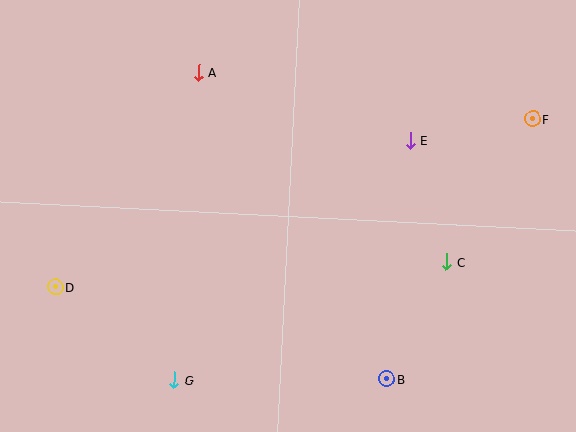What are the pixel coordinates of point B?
Point B is at (386, 379).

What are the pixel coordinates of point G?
Point G is at (175, 380).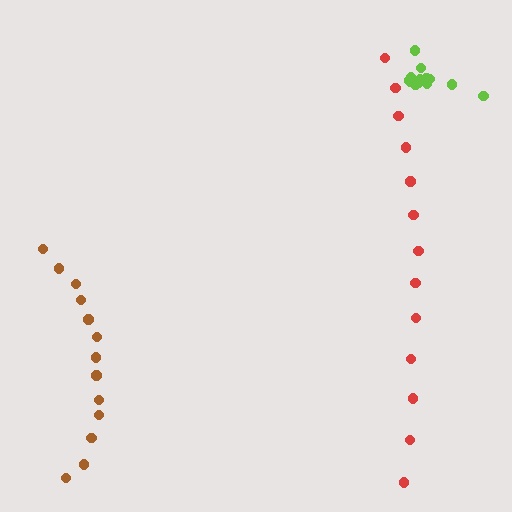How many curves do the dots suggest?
There are 3 distinct paths.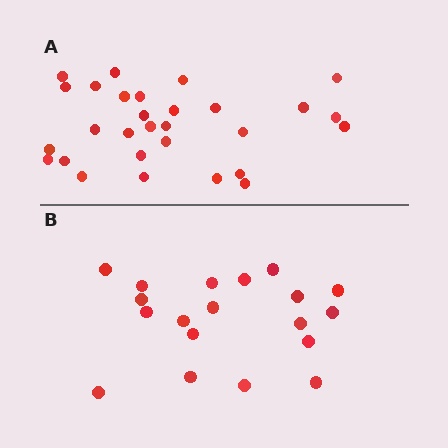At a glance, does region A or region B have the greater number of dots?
Region A (the top region) has more dots.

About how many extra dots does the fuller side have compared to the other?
Region A has roughly 10 or so more dots than region B.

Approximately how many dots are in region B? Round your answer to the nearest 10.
About 20 dots. (The exact count is 19, which rounds to 20.)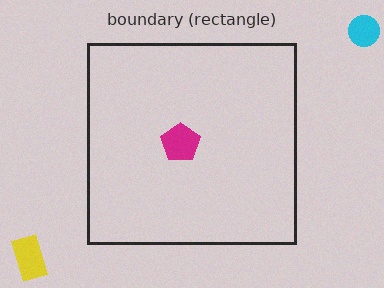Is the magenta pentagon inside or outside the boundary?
Inside.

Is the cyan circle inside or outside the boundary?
Outside.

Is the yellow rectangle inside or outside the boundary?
Outside.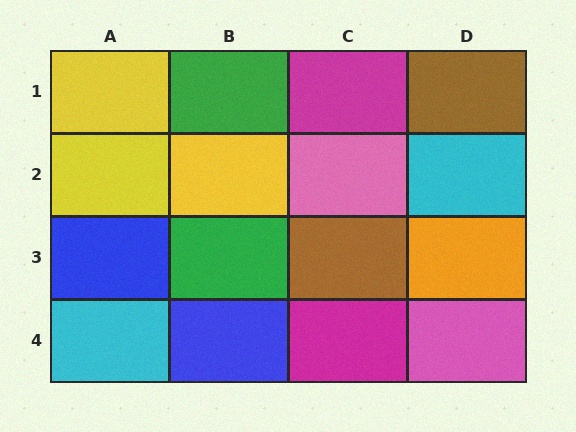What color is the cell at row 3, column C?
Brown.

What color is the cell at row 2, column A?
Yellow.